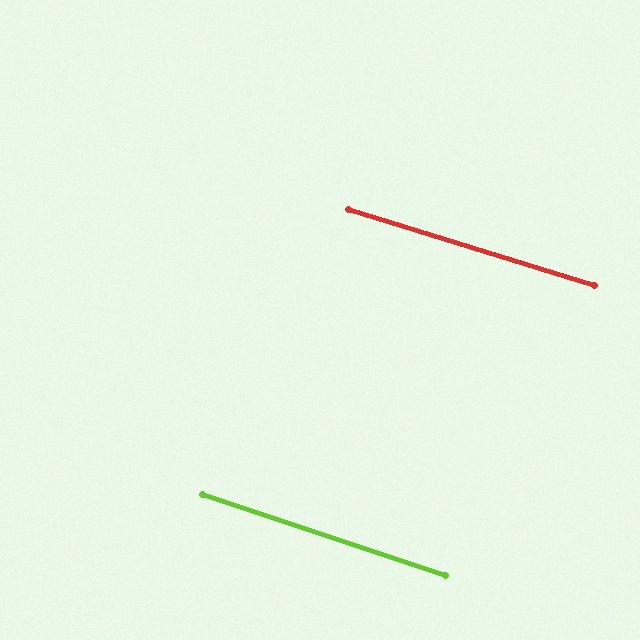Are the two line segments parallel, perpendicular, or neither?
Parallel — their directions differ by only 1.3°.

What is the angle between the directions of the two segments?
Approximately 1 degree.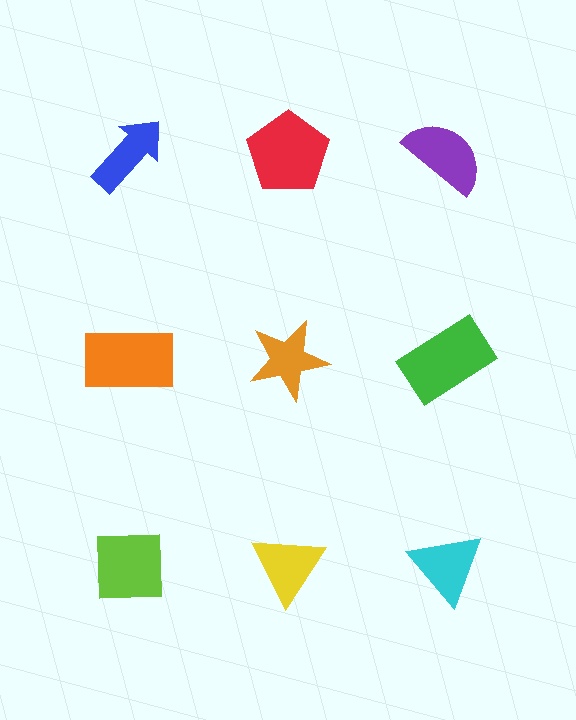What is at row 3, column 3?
A cyan triangle.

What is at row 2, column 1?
An orange rectangle.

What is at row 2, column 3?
A green rectangle.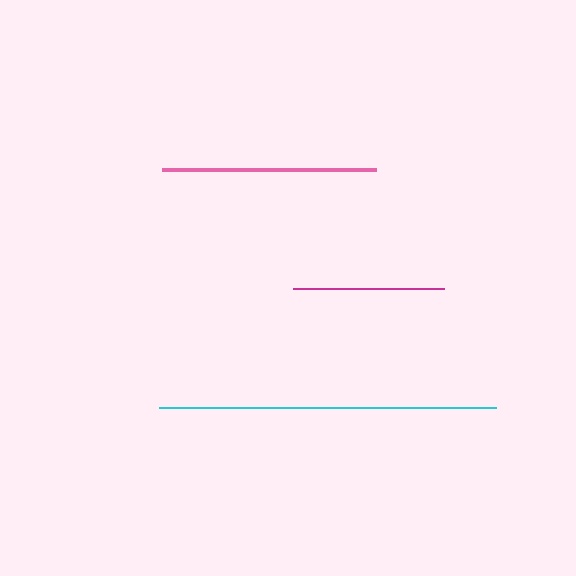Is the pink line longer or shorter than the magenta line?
The pink line is longer than the magenta line.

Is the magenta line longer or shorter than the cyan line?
The cyan line is longer than the magenta line.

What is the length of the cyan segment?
The cyan segment is approximately 337 pixels long.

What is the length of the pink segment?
The pink segment is approximately 214 pixels long.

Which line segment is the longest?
The cyan line is the longest at approximately 337 pixels.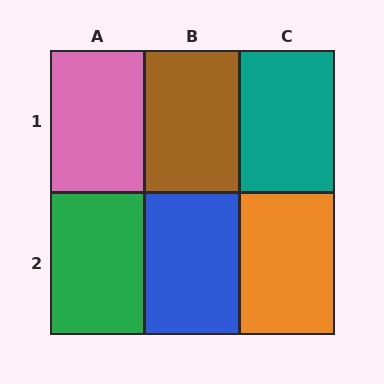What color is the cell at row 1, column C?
Teal.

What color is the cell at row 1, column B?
Brown.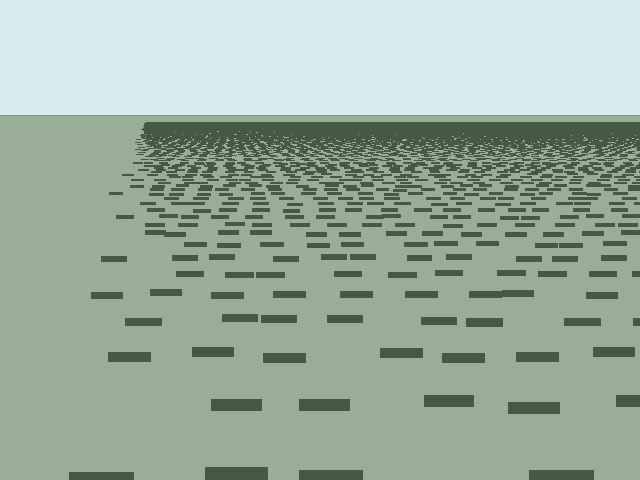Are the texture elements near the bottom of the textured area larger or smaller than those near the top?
Larger. Near the bottom, elements are closer to the viewer and appear at a bigger on-screen size.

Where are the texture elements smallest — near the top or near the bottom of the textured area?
Near the top.